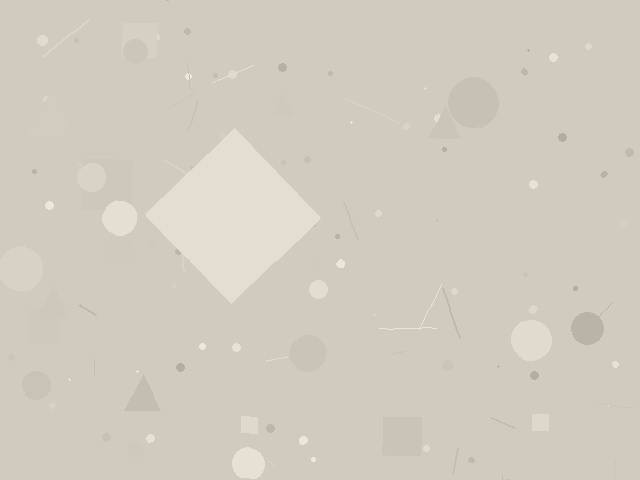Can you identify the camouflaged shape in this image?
The camouflaged shape is a diamond.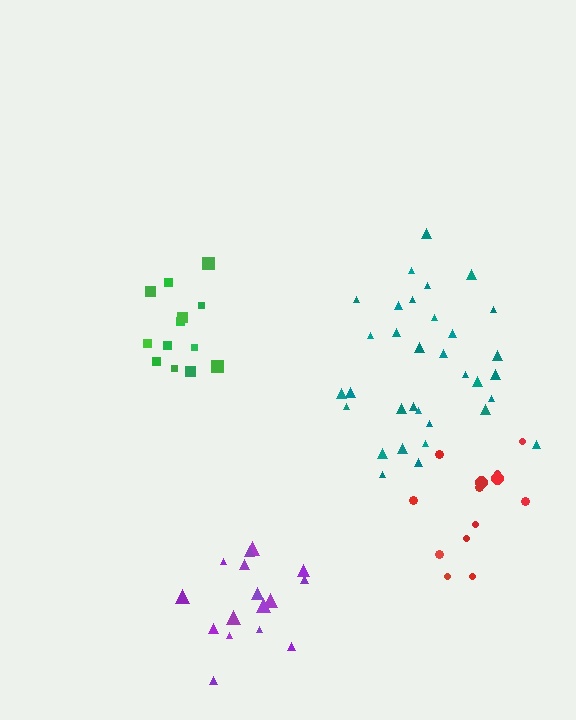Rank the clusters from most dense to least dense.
green, teal, purple, red.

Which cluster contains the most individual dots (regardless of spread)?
Teal (33).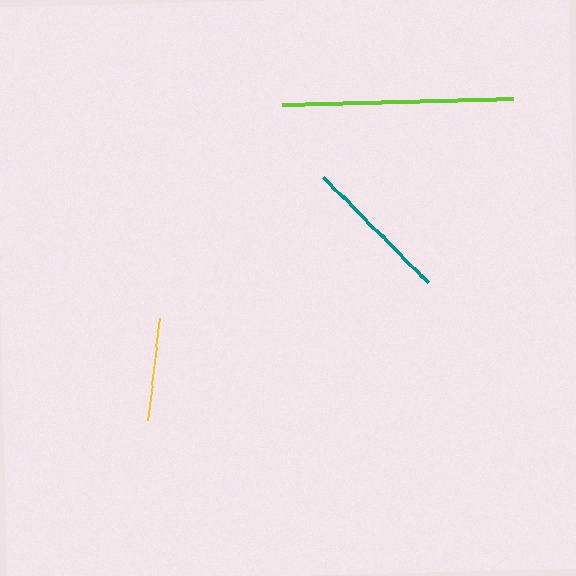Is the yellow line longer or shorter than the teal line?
The teal line is longer than the yellow line.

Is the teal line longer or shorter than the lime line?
The lime line is longer than the teal line.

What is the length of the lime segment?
The lime segment is approximately 231 pixels long.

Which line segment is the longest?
The lime line is the longest at approximately 231 pixels.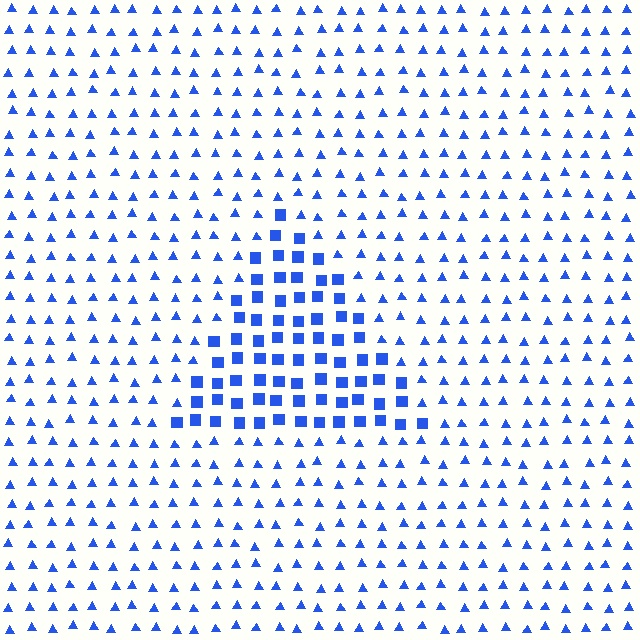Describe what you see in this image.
The image is filled with small blue elements arranged in a uniform grid. A triangle-shaped region contains squares, while the surrounding area contains triangles. The boundary is defined purely by the change in element shape.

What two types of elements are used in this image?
The image uses squares inside the triangle region and triangles outside it.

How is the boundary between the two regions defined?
The boundary is defined by a change in element shape: squares inside vs. triangles outside. All elements share the same color and spacing.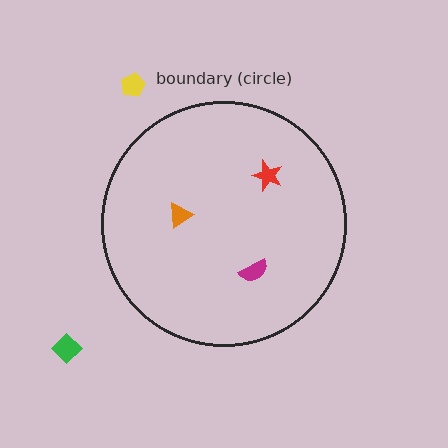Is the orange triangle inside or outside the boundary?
Inside.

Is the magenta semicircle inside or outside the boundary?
Inside.